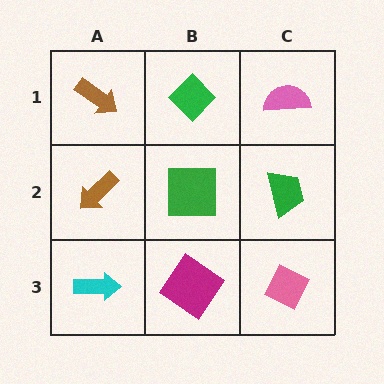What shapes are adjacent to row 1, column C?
A green trapezoid (row 2, column C), a green diamond (row 1, column B).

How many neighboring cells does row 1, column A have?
2.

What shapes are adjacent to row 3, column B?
A green square (row 2, column B), a cyan arrow (row 3, column A), a pink diamond (row 3, column C).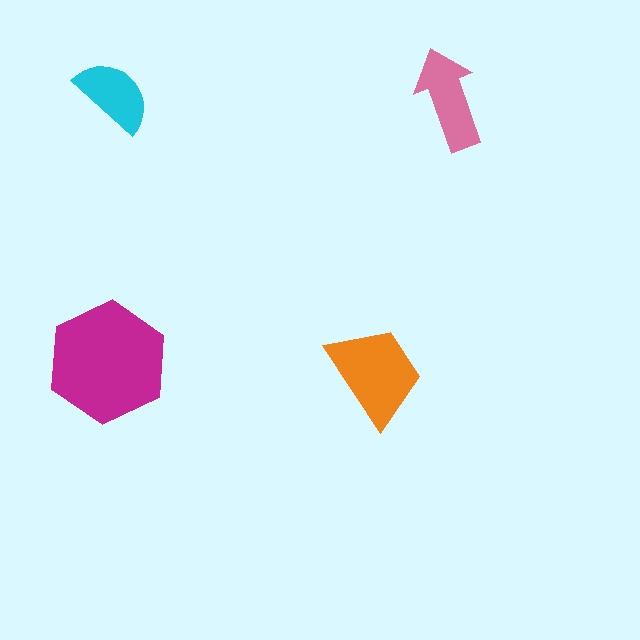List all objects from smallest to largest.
The cyan semicircle, the pink arrow, the orange trapezoid, the magenta hexagon.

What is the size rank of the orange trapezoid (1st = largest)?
2nd.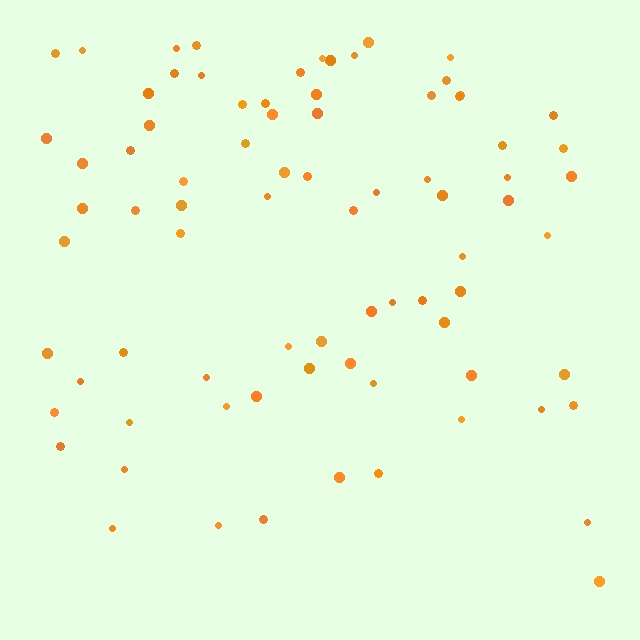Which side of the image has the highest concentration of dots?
The top.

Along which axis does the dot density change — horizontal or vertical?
Vertical.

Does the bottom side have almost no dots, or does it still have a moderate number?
Still a moderate number, just noticeably fewer than the top.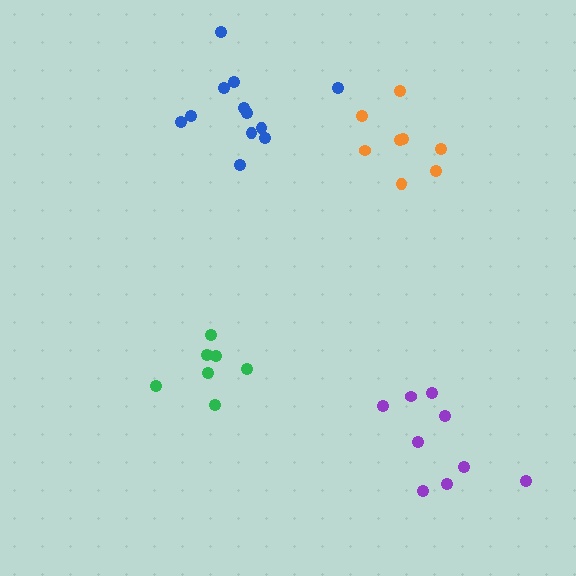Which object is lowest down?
The purple cluster is bottommost.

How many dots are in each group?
Group 1: 8 dots, Group 2: 9 dots, Group 3: 12 dots, Group 4: 7 dots (36 total).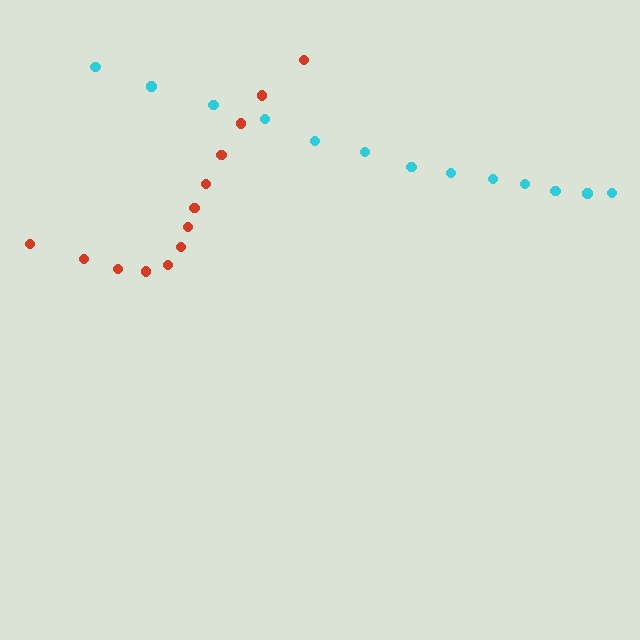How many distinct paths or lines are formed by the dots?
There are 2 distinct paths.